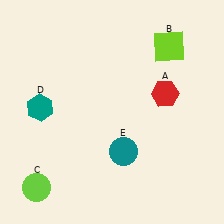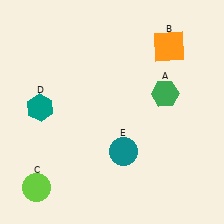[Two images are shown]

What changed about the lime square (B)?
In Image 1, B is lime. In Image 2, it changed to orange.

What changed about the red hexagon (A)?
In Image 1, A is red. In Image 2, it changed to green.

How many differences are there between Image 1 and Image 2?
There are 2 differences between the two images.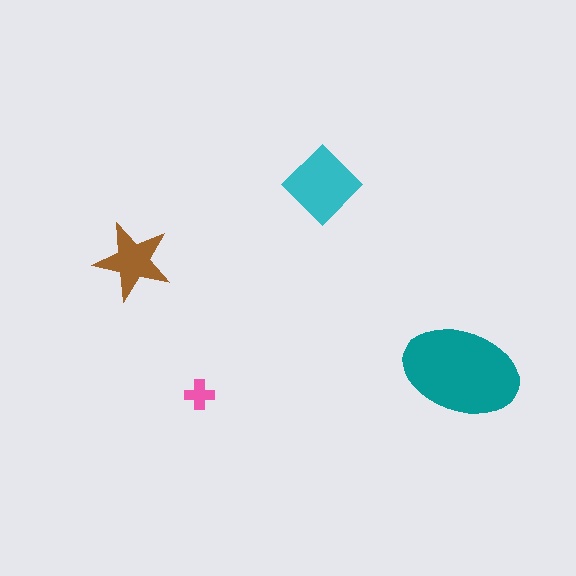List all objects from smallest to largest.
The pink cross, the brown star, the cyan diamond, the teal ellipse.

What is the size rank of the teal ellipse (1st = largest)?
1st.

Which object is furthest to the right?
The teal ellipse is rightmost.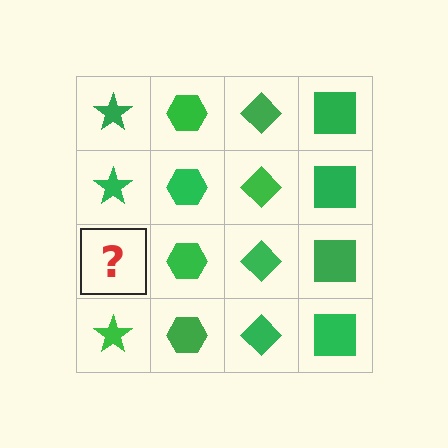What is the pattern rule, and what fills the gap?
The rule is that each column has a consistent shape. The gap should be filled with a green star.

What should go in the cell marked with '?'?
The missing cell should contain a green star.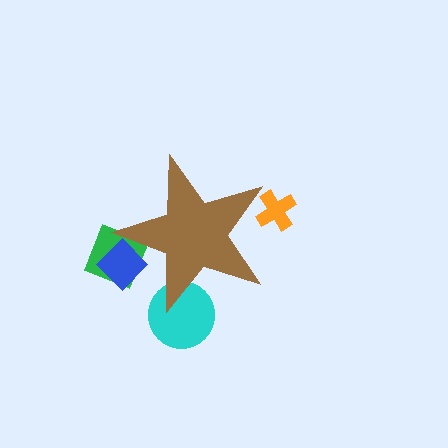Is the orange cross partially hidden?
Yes, the orange cross is partially hidden behind the brown star.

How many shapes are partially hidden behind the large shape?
4 shapes are partially hidden.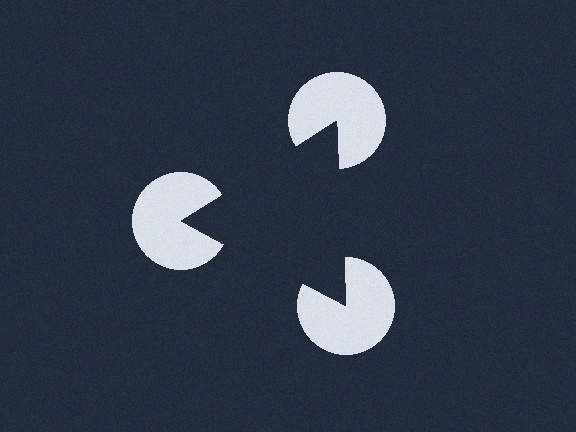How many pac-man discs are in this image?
There are 3 — one at each vertex of the illusory triangle.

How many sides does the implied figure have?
3 sides.